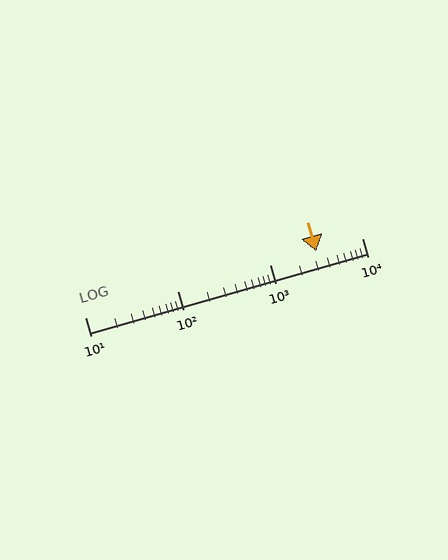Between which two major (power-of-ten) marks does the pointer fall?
The pointer is between 1000 and 10000.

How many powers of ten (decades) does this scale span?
The scale spans 3 decades, from 10 to 10000.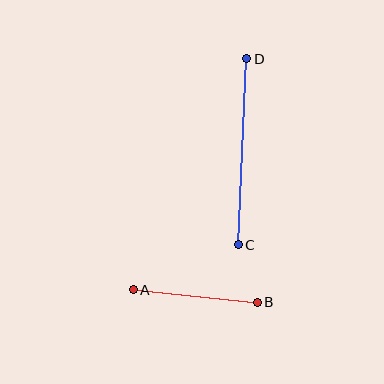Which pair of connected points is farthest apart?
Points C and D are farthest apart.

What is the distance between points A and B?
The distance is approximately 125 pixels.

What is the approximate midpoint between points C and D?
The midpoint is at approximately (242, 152) pixels.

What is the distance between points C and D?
The distance is approximately 186 pixels.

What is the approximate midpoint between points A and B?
The midpoint is at approximately (195, 296) pixels.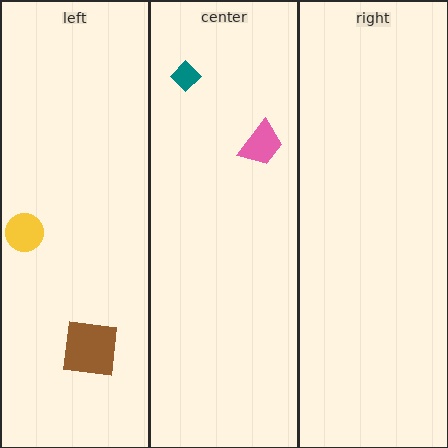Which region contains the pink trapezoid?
The center region.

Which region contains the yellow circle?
The left region.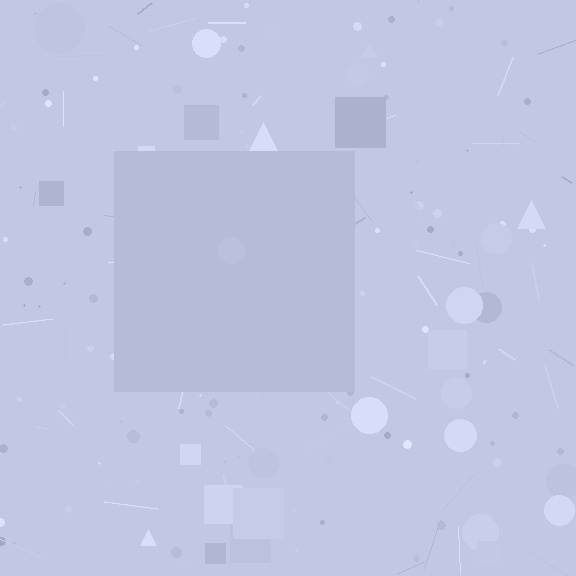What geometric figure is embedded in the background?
A square is embedded in the background.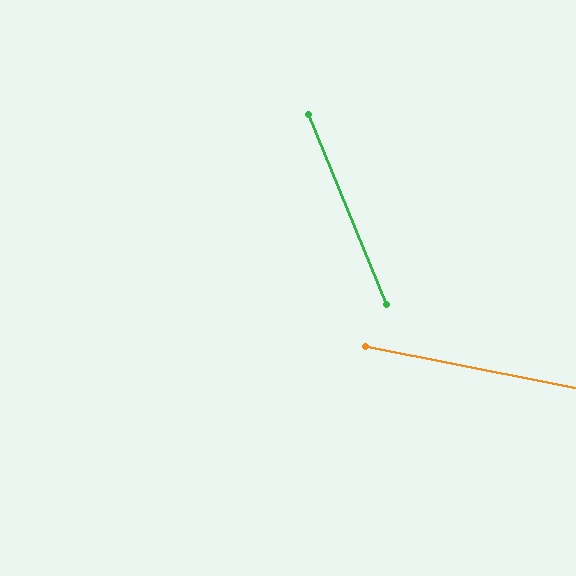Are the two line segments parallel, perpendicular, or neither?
Neither parallel nor perpendicular — they differ by about 56°.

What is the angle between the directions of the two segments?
Approximately 56 degrees.